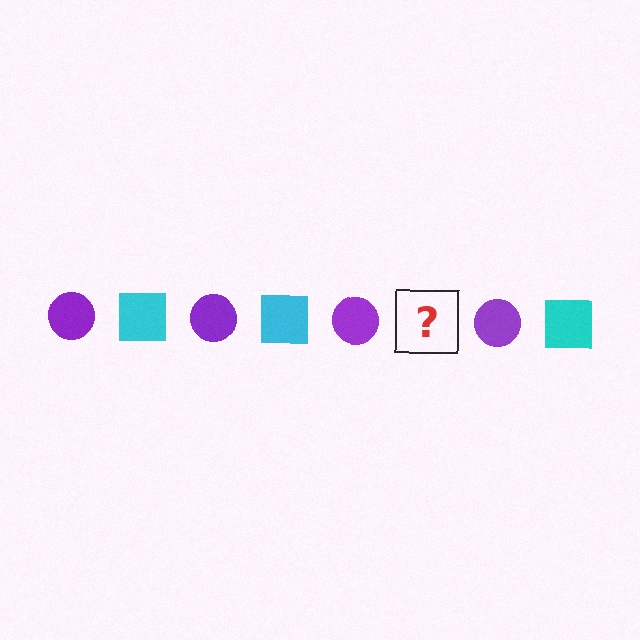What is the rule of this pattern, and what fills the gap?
The rule is that the pattern alternates between purple circle and cyan square. The gap should be filled with a cyan square.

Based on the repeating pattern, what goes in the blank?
The blank should be a cyan square.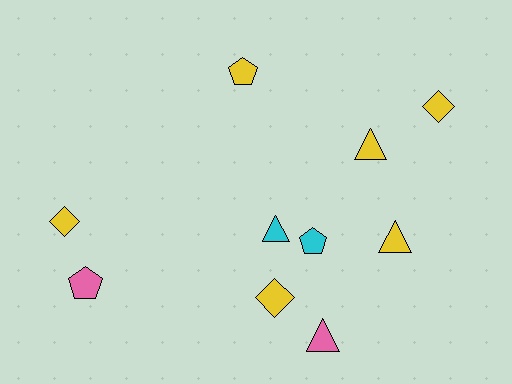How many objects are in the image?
There are 10 objects.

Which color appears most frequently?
Yellow, with 6 objects.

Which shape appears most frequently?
Triangle, with 4 objects.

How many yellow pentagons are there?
There is 1 yellow pentagon.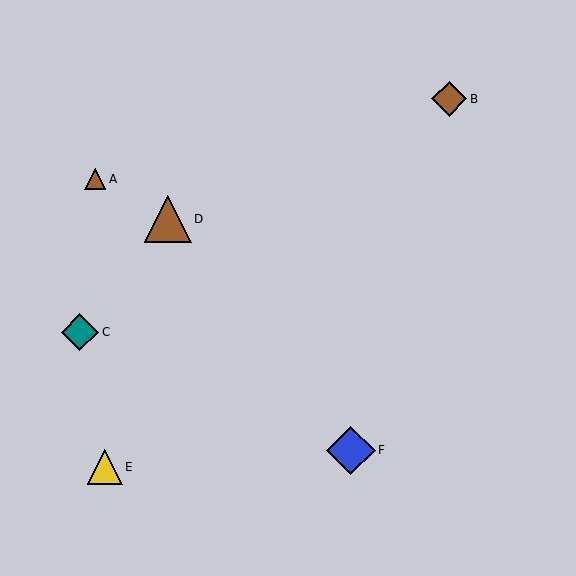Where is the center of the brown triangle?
The center of the brown triangle is at (168, 219).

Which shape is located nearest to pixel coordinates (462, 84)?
The brown diamond (labeled B) at (449, 99) is nearest to that location.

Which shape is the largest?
The blue diamond (labeled F) is the largest.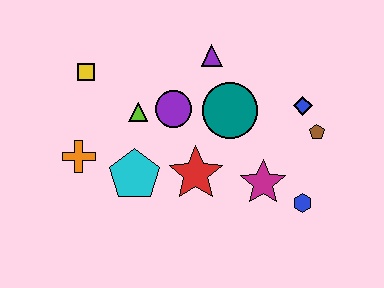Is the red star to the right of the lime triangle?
Yes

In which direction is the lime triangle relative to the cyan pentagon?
The lime triangle is above the cyan pentagon.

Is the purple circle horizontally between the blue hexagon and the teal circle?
No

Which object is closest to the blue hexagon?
The magenta star is closest to the blue hexagon.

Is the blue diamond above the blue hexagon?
Yes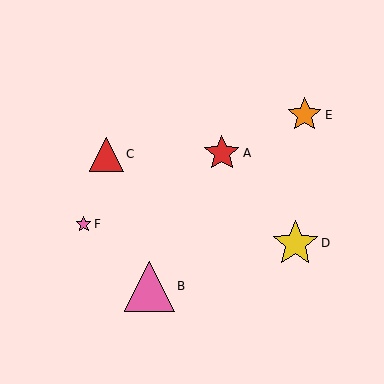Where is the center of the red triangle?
The center of the red triangle is at (106, 154).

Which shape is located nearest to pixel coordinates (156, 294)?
The pink triangle (labeled B) at (149, 286) is nearest to that location.